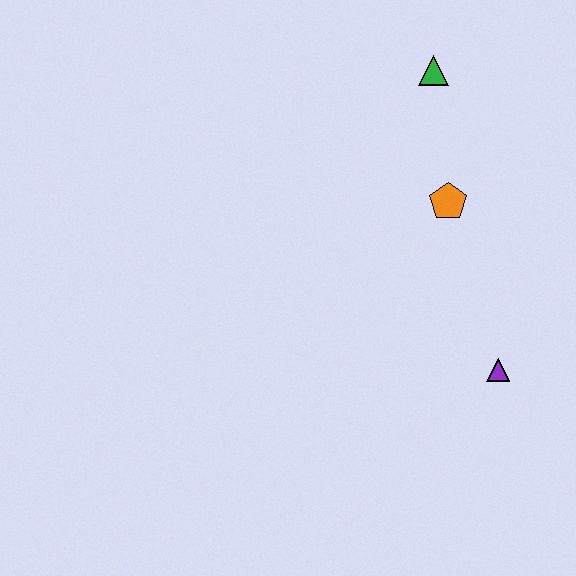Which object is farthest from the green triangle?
The purple triangle is farthest from the green triangle.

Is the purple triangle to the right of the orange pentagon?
Yes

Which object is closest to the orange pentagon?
The green triangle is closest to the orange pentagon.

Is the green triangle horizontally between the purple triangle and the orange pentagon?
No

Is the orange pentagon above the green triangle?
No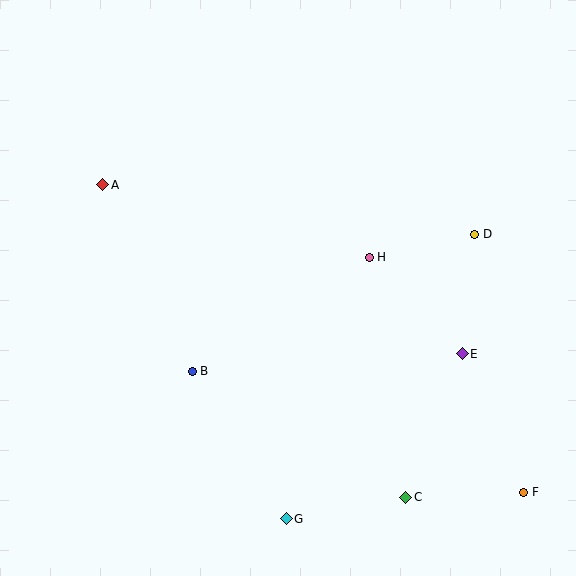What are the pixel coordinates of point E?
Point E is at (462, 354).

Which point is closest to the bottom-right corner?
Point F is closest to the bottom-right corner.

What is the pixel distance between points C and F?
The distance between C and F is 118 pixels.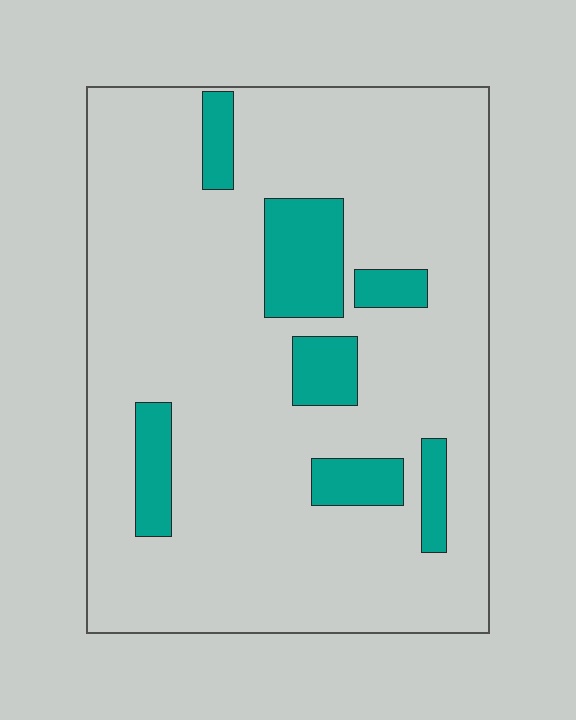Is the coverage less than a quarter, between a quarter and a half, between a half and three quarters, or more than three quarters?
Less than a quarter.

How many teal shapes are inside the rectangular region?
7.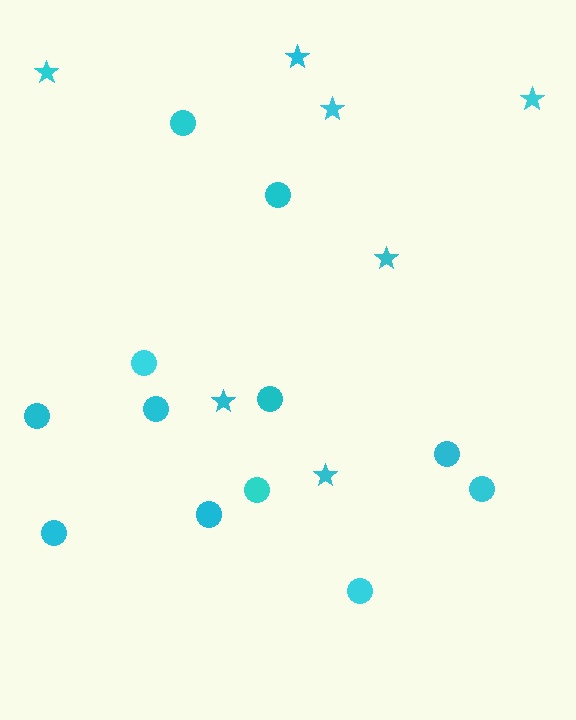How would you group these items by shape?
There are 2 groups: one group of circles (12) and one group of stars (7).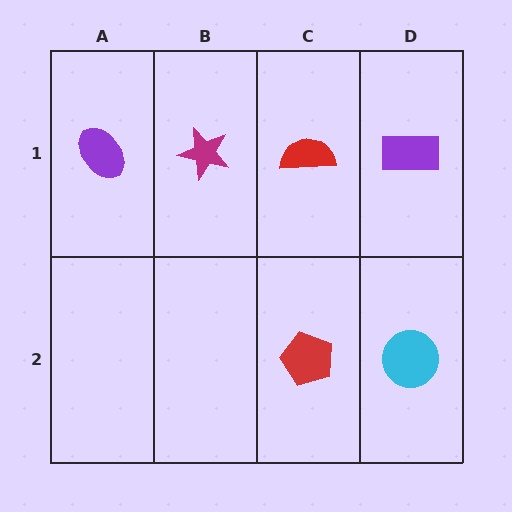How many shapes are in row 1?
4 shapes.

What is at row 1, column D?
A purple rectangle.